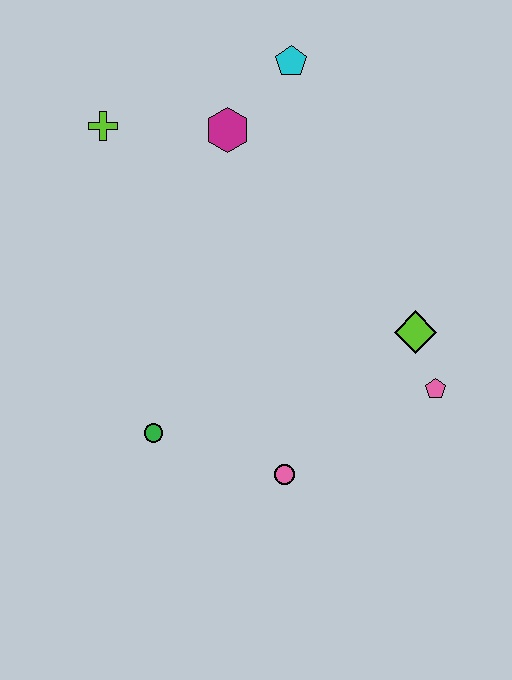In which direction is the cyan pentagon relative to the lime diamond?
The cyan pentagon is above the lime diamond.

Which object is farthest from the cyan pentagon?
The pink circle is farthest from the cyan pentagon.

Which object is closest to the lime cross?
The magenta hexagon is closest to the lime cross.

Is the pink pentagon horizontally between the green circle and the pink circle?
No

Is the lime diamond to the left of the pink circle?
No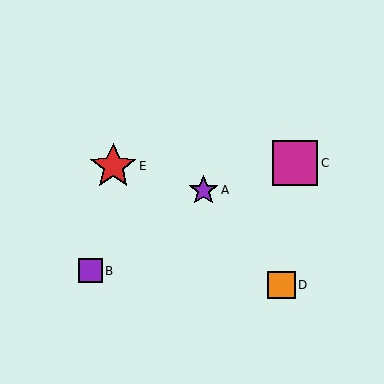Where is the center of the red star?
The center of the red star is at (113, 167).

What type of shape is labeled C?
Shape C is a magenta square.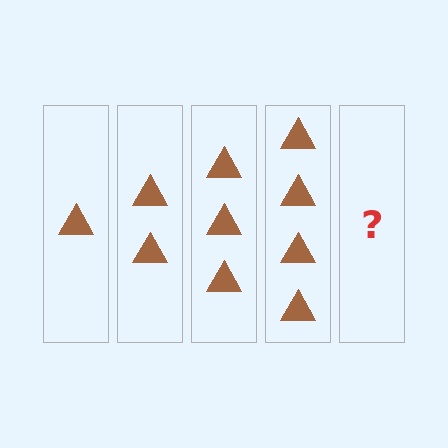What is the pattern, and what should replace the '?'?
The pattern is that each step adds one more triangle. The '?' should be 5 triangles.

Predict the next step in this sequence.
The next step is 5 triangles.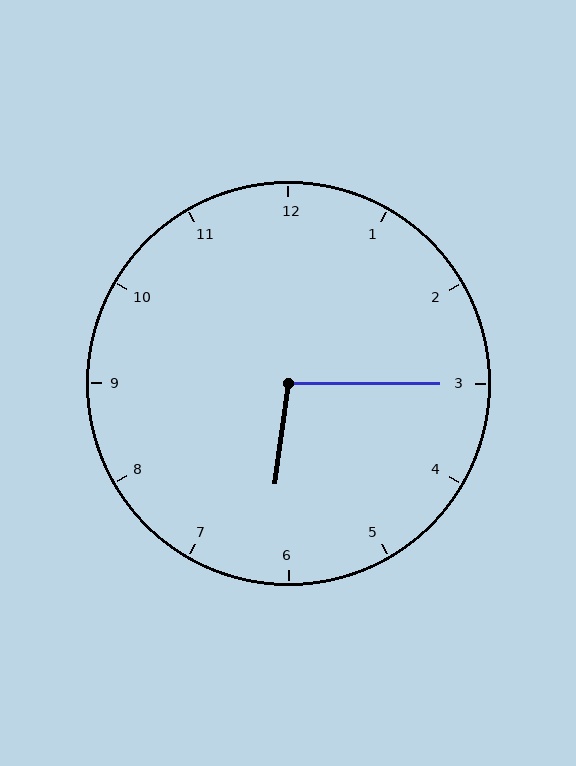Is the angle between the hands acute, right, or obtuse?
It is obtuse.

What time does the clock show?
6:15.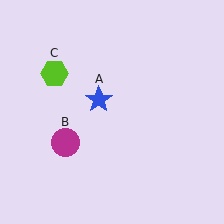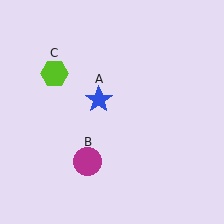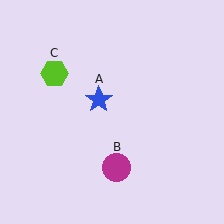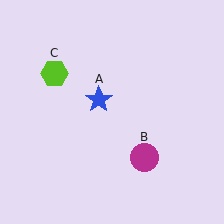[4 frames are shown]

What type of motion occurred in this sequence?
The magenta circle (object B) rotated counterclockwise around the center of the scene.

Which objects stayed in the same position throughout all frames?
Blue star (object A) and lime hexagon (object C) remained stationary.